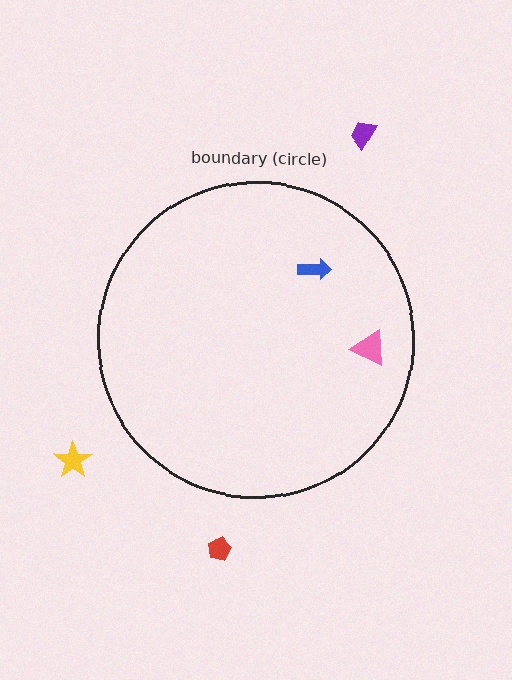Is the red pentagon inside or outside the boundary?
Outside.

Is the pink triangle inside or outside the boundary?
Inside.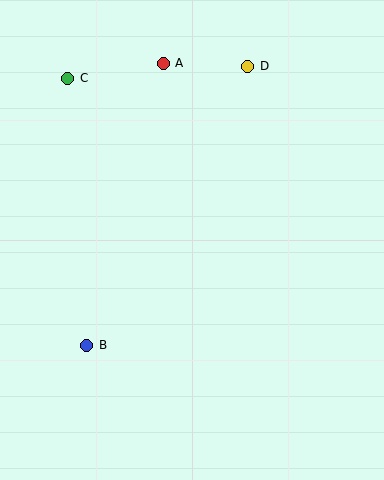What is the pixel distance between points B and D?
The distance between B and D is 322 pixels.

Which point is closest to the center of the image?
Point B at (87, 345) is closest to the center.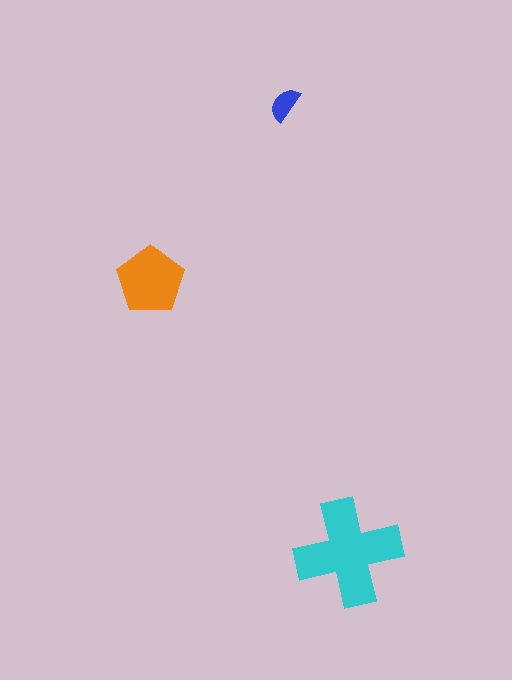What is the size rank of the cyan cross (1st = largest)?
1st.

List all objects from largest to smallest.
The cyan cross, the orange pentagon, the blue semicircle.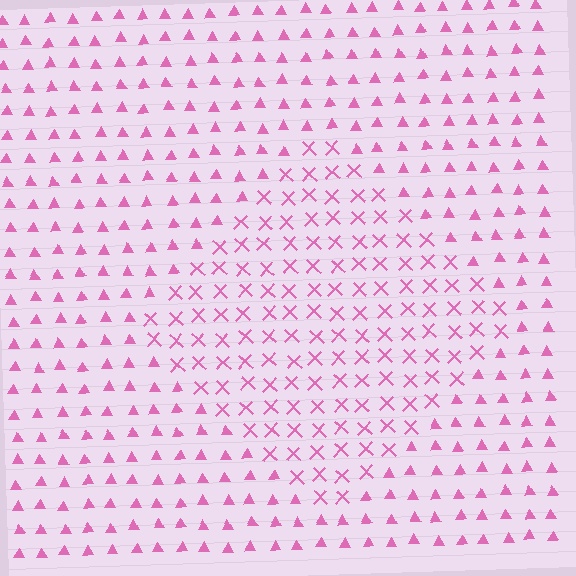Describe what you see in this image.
The image is filled with small pink elements arranged in a uniform grid. A diamond-shaped region contains X marks, while the surrounding area contains triangles. The boundary is defined purely by the change in element shape.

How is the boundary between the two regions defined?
The boundary is defined by a change in element shape: X marks inside vs. triangles outside. All elements share the same color and spacing.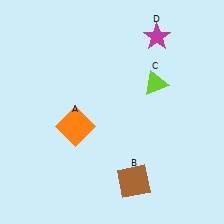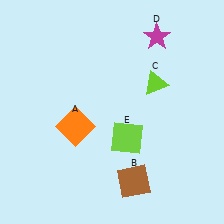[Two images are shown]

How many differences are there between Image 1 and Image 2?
There is 1 difference between the two images.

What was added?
A lime square (E) was added in Image 2.